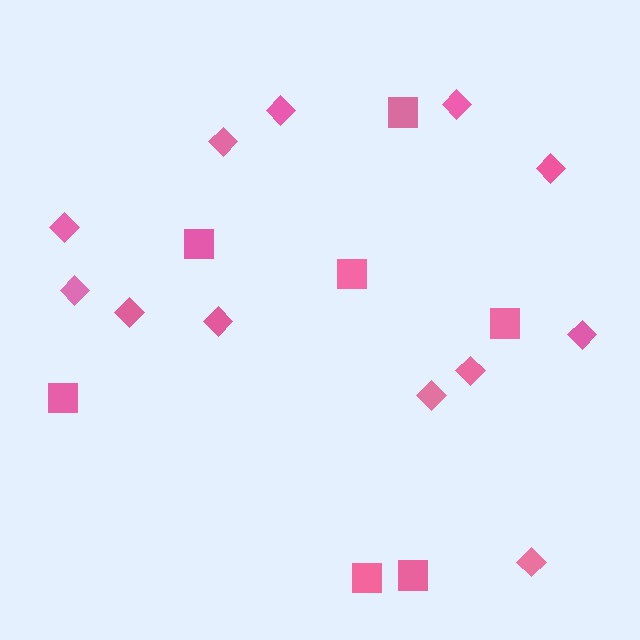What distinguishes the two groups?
There are 2 groups: one group of diamonds (12) and one group of squares (7).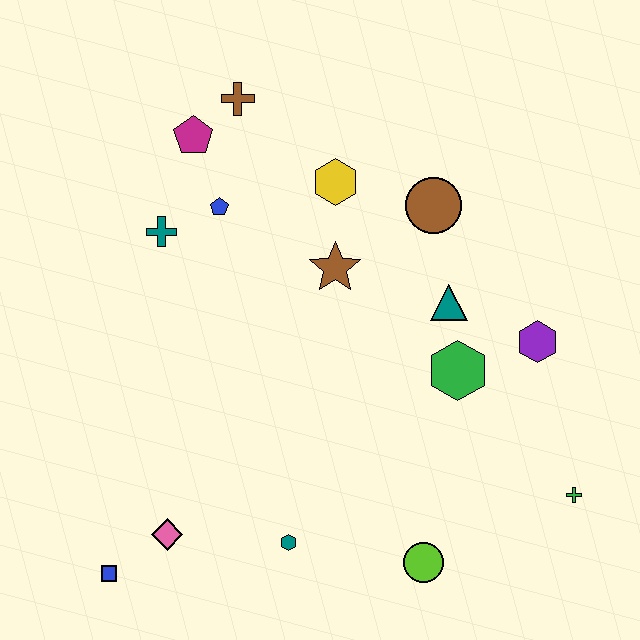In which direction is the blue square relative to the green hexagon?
The blue square is to the left of the green hexagon.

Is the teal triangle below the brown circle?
Yes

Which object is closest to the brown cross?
The magenta pentagon is closest to the brown cross.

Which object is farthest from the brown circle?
The blue square is farthest from the brown circle.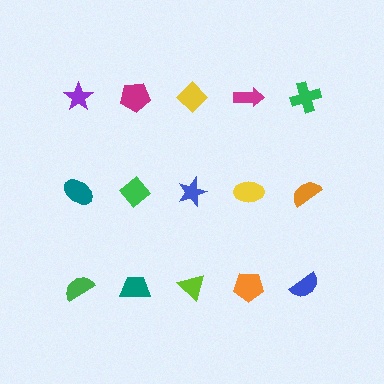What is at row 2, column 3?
A blue star.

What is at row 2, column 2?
A green diamond.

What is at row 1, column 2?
A magenta pentagon.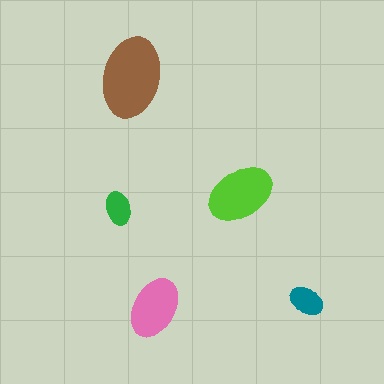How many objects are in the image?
There are 5 objects in the image.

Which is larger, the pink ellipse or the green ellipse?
The pink one.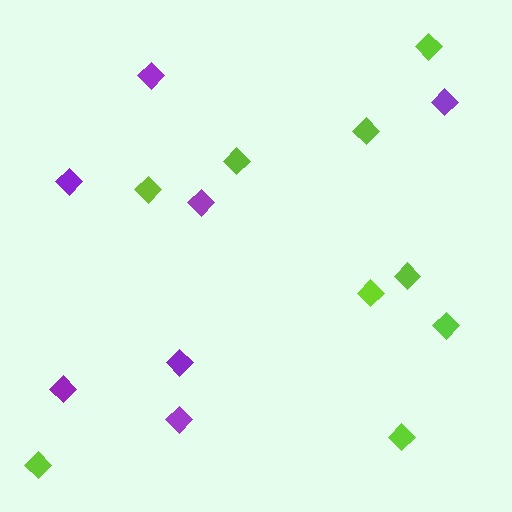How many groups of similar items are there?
There are 2 groups: one group of lime diamonds (9) and one group of purple diamonds (7).